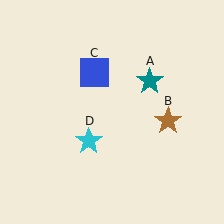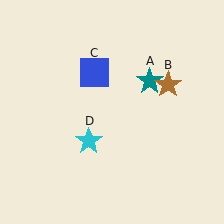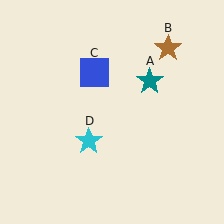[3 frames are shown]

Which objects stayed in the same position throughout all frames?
Teal star (object A) and blue square (object C) and cyan star (object D) remained stationary.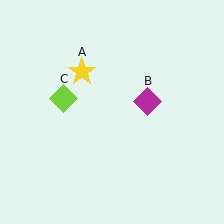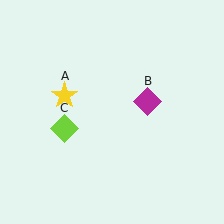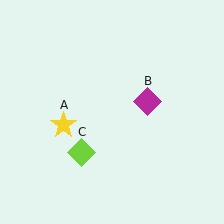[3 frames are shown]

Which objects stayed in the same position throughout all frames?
Magenta diamond (object B) remained stationary.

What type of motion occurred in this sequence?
The yellow star (object A), lime diamond (object C) rotated counterclockwise around the center of the scene.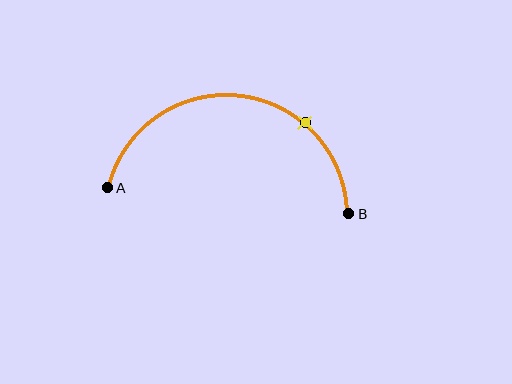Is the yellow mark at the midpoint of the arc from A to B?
No. The yellow mark lies on the arc but is closer to endpoint B. The arc midpoint would be at the point on the curve equidistant along the arc from both A and B.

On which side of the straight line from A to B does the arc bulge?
The arc bulges above the straight line connecting A and B.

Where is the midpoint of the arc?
The arc midpoint is the point on the curve farthest from the straight line joining A and B. It sits above that line.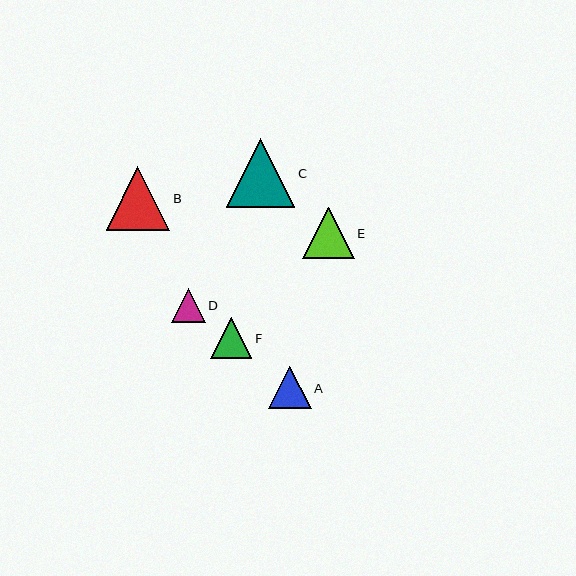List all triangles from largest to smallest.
From largest to smallest: C, B, E, A, F, D.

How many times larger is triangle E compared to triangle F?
Triangle E is approximately 1.3 times the size of triangle F.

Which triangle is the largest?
Triangle C is the largest with a size of approximately 69 pixels.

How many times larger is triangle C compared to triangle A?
Triangle C is approximately 1.6 times the size of triangle A.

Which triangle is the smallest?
Triangle D is the smallest with a size of approximately 34 pixels.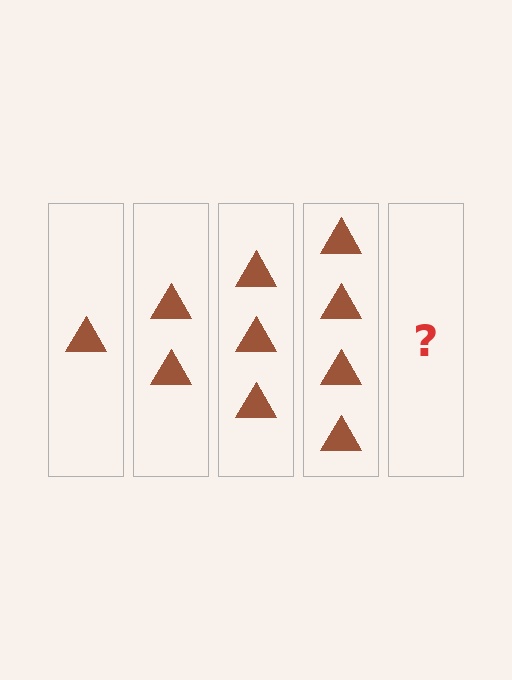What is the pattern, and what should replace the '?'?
The pattern is that each step adds one more triangle. The '?' should be 5 triangles.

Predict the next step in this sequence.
The next step is 5 triangles.